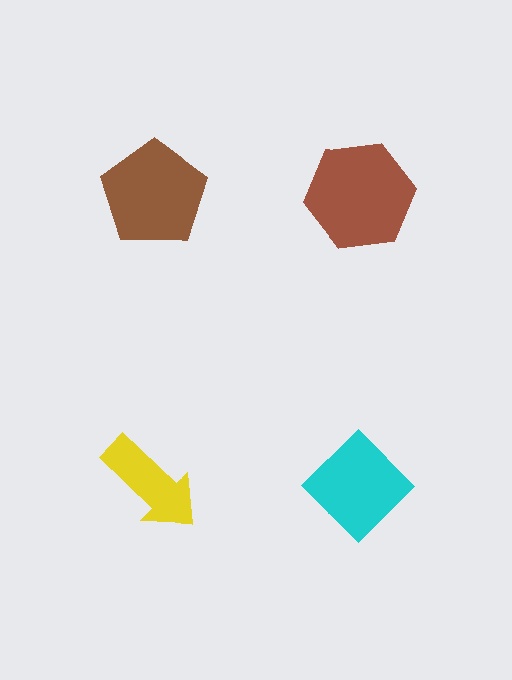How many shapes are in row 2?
2 shapes.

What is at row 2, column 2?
A cyan diamond.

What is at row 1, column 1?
A brown pentagon.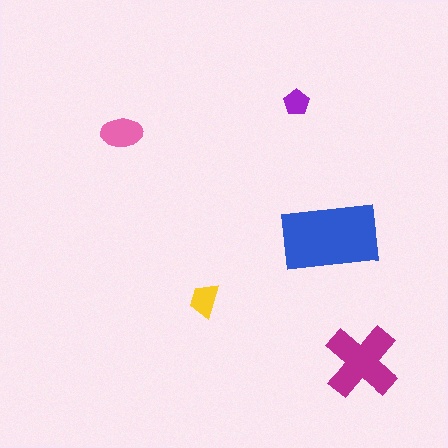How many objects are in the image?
There are 5 objects in the image.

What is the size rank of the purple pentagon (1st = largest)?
5th.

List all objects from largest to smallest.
The blue rectangle, the magenta cross, the pink ellipse, the yellow trapezoid, the purple pentagon.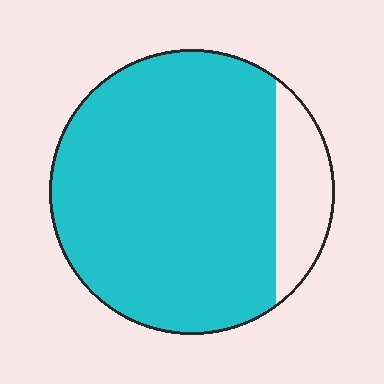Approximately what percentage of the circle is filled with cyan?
Approximately 85%.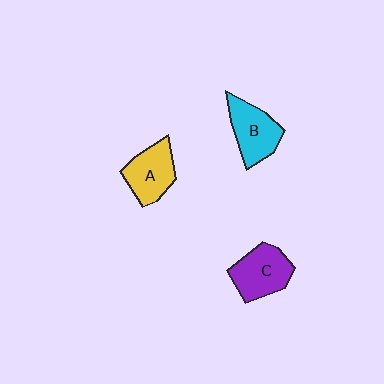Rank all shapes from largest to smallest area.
From largest to smallest: C (purple), B (cyan), A (yellow).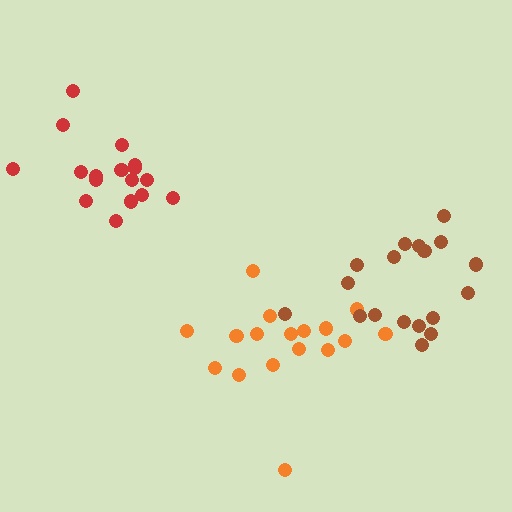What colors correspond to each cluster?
The clusters are colored: red, orange, brown.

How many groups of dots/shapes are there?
There are 3 groups.